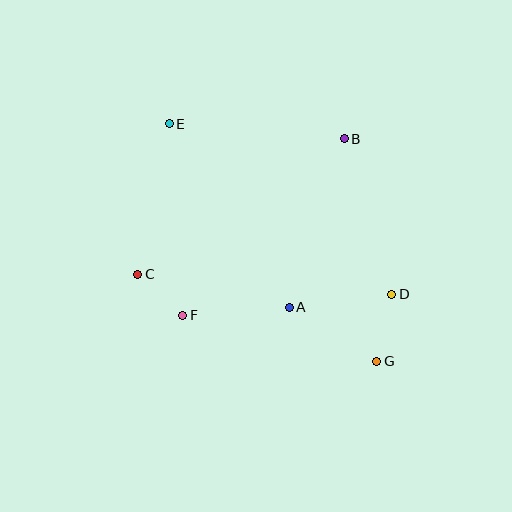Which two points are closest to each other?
Points C and F are closest to each other.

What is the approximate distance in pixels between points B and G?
The distance between B and G is approximately 225 pixels.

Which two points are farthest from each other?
Points E and G are farthest from each other.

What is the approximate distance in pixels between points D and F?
The distance between D and F is approximately 210 pixels.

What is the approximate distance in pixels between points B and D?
The distance between B and D is approximately 163 pixels.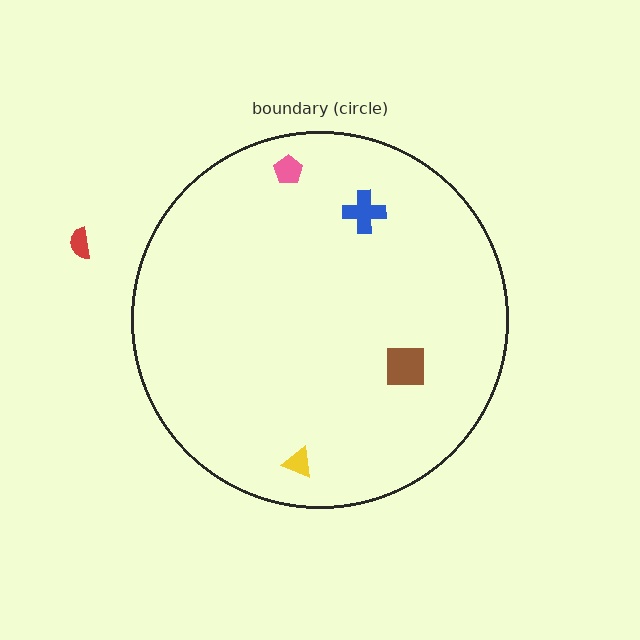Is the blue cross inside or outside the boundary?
Inside.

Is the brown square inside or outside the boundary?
Inside.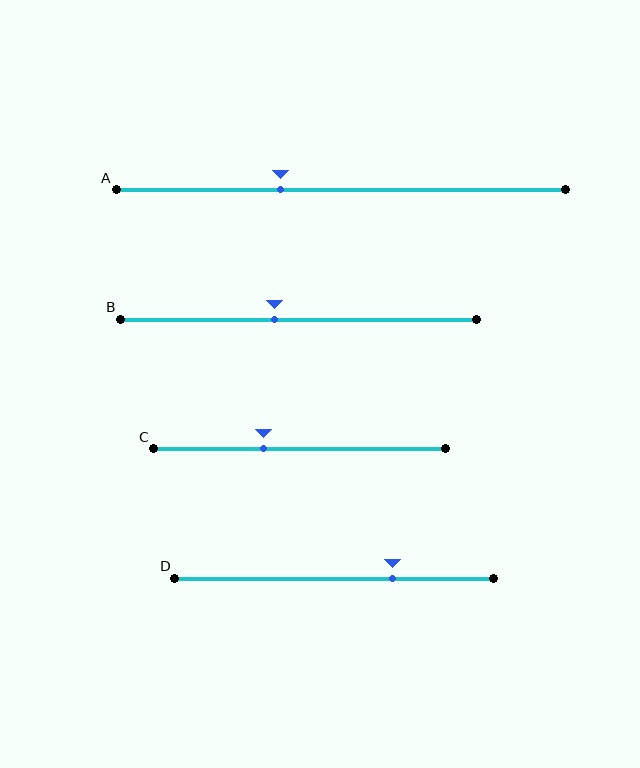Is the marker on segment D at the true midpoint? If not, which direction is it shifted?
No, the marker on segment D is shifted to the right by about 18% of the segment length.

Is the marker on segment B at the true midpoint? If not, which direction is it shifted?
No, the marker on segment B is shifted to the left by about 7% of the segment length.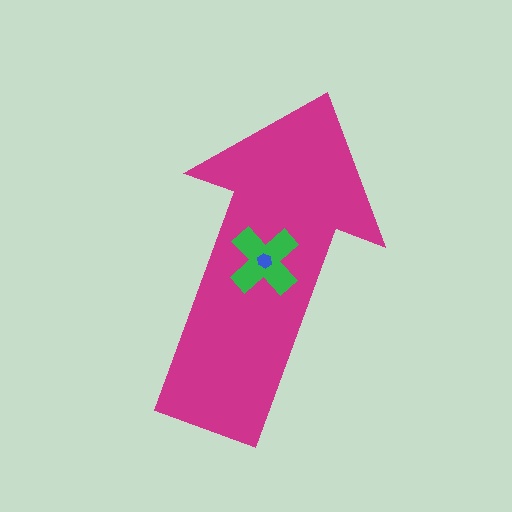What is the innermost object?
The blue hexagon.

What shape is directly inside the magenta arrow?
The green cross.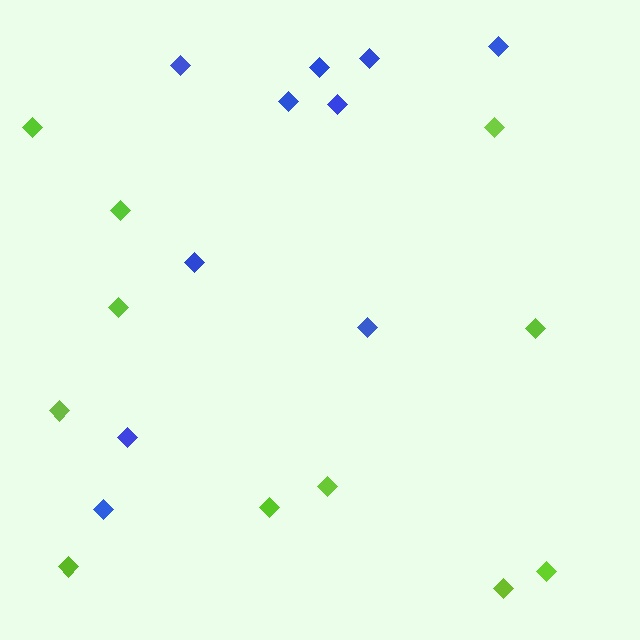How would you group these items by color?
There are 2 groups: one group of lime diamonds (11) and one group of blue diamonds (10).